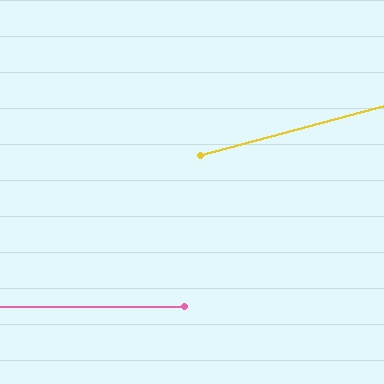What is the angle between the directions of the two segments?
Approximately 15 degrees.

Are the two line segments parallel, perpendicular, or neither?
Neither parallel nor perpendicular — they differ by about 15°.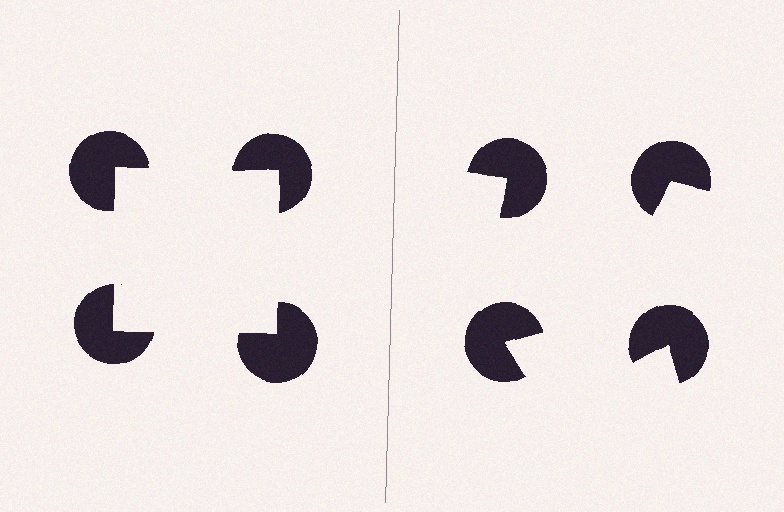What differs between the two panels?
The pac-man discs are positioned identically on both sides; only the wedge orientations differ. On the left they align to a square; on the right they are misaligned.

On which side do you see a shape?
An illusory square appears on the left side. On the right side the wedge cuts are rotated, so no coherent shape forms.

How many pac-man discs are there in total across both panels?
8 — 4 on each side.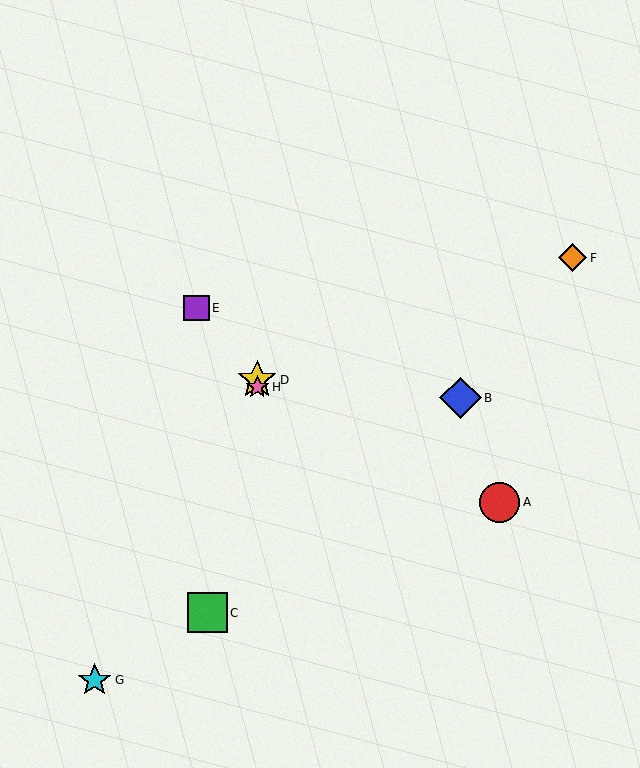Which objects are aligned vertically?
Objects D, H are aligned vertically.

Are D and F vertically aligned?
No, D is at x≈257 and F is at x≈573.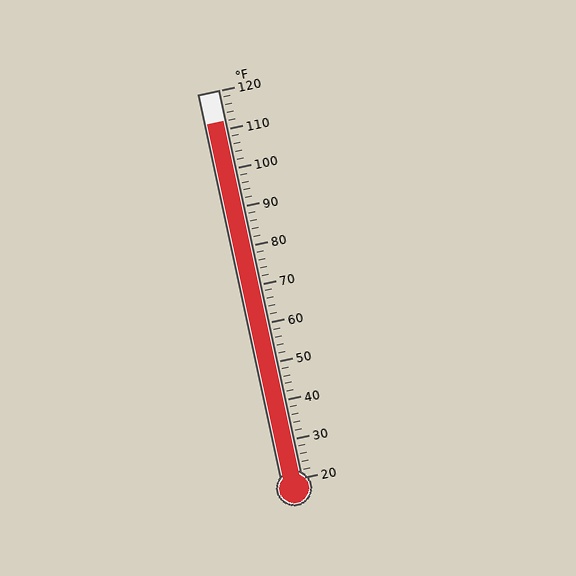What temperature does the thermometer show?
The thermometer shows approximately 112°F.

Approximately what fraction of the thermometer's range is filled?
The thermometer is filled to approximately 90% of its range.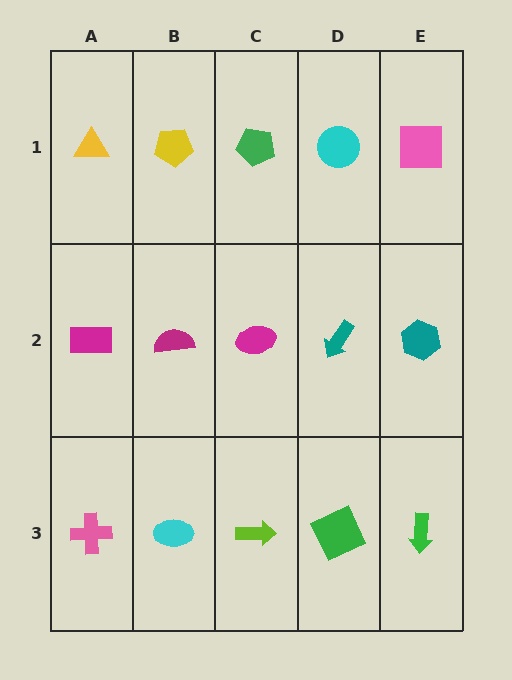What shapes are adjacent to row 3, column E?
A teal hexagon (row 2, column E), a green square (row 3, column D).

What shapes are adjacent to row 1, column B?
A magenta semicircle (row 2, column B), a yellow triangle (row 1, column A), a green pentagon (row 1, column C).